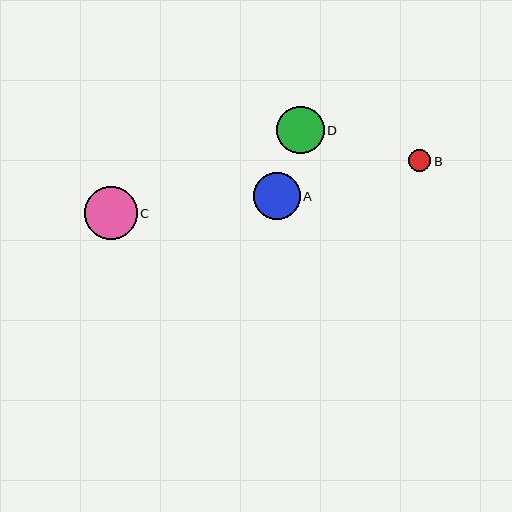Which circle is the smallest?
Circle B is the smallest with a size of approximately 22 pixels.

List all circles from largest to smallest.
From largest to smallest: C, D, A, B.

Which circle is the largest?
Circle C is the largest with a size of approximately 53 pixels.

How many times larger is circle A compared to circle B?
Circle A is approximately 2.2 times the size of circle B.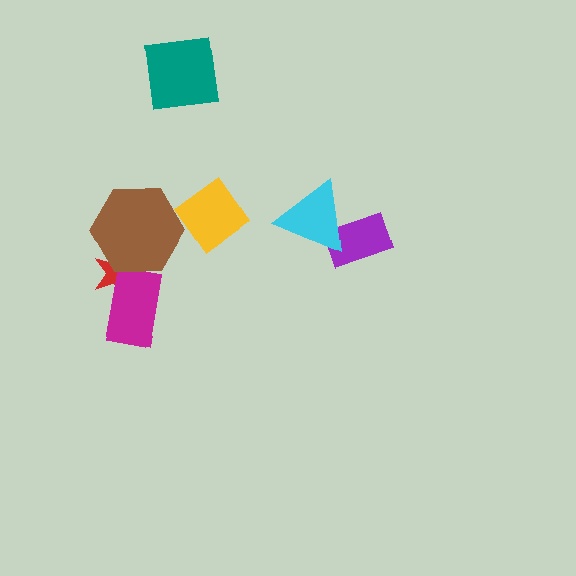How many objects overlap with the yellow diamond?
1 object overlaps with the yellow diamond.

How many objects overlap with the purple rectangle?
1 object overlaps with the purple rectangle.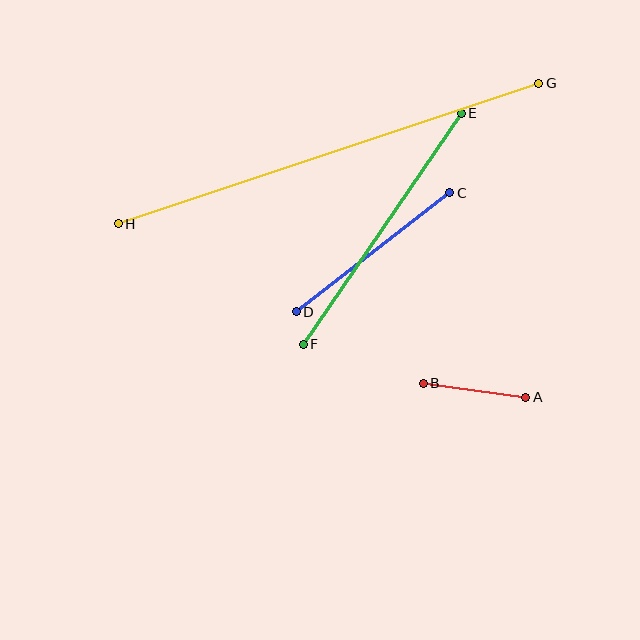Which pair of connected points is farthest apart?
Points G and H are farthest apart.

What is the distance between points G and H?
The distance is approximately 443 pixels.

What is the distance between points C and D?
The distance is approximately 194 pixels.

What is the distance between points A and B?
The distance is approximately 104 pixels.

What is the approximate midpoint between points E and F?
The midpoint is at approximately (382, 229) pixels.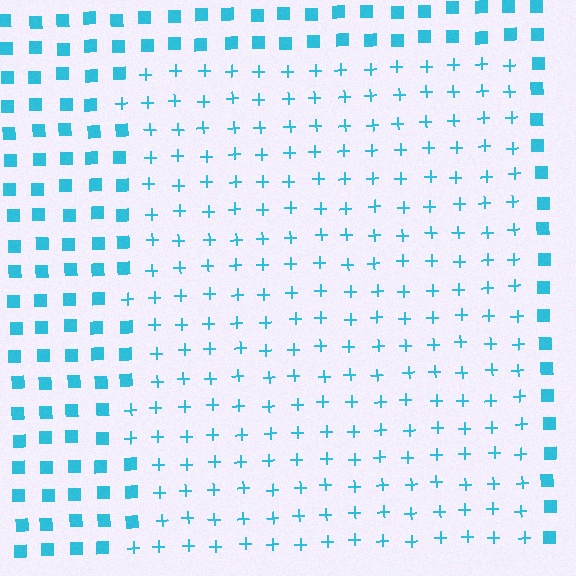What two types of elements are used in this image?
The image uses plus signs inside the rectangle region and squares outside it.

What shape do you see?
I see a rectangle.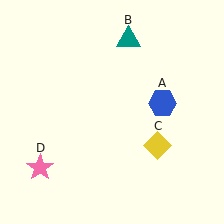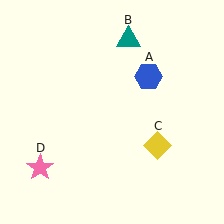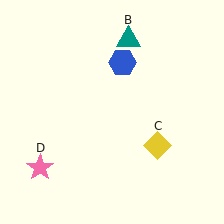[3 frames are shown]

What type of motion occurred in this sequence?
The blue hexagon (object A) rotated counterclockwise around the center of the scene.